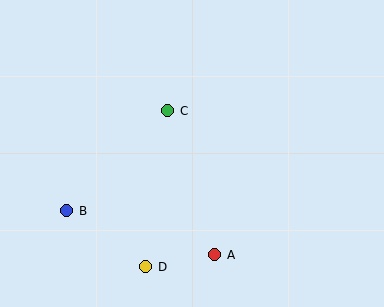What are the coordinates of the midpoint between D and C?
The midpoint between D and C is at (157, 189).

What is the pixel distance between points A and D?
The distance between A and D is 70 pixels.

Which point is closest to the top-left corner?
Point C is closest to the top-left corner.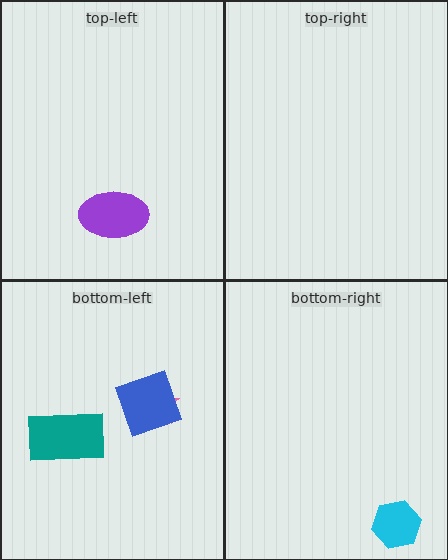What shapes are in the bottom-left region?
The pink star, the blue square, the teal rectangle.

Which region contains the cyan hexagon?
The bottom-right region.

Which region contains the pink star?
The bottom-left region.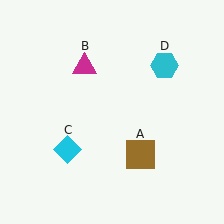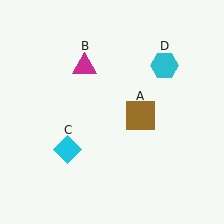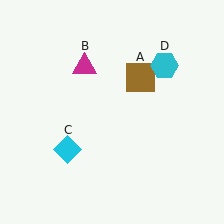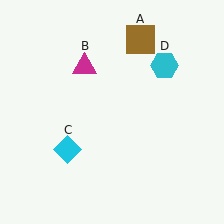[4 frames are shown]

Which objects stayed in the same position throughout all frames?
Magenta triangle (object B) and cyan diamond (object C) and cyan hexagon (object D) remained stationary.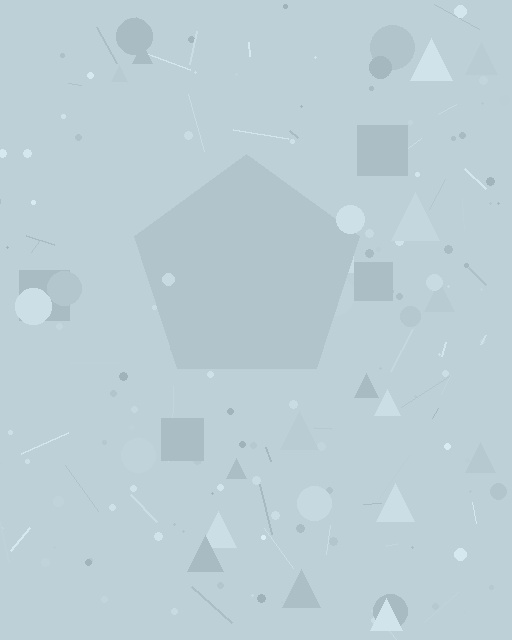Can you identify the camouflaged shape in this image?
The camouflaged shape is a pentagon.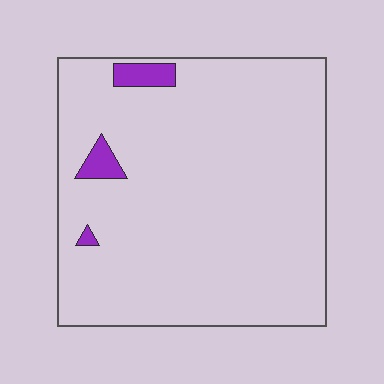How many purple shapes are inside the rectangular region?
3.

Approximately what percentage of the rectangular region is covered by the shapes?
Approximately 5%.